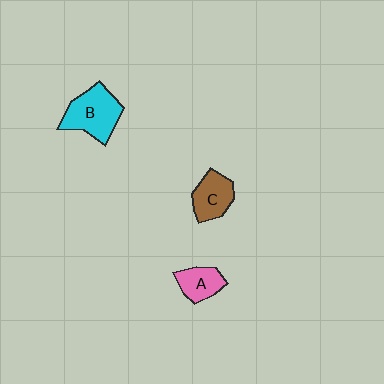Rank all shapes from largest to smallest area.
From largest to smallest: B (cyan), C (brown), A (pink).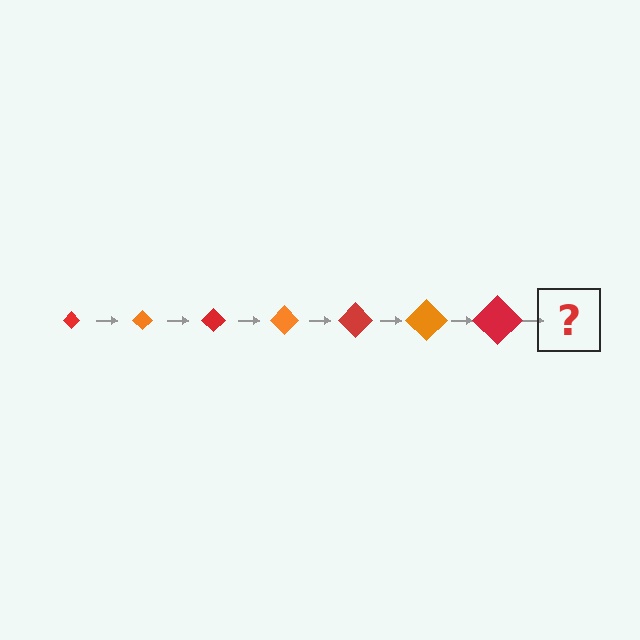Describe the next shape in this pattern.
It should be an orange diamond, larger than the previous one.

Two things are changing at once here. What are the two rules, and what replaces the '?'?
The two rules are that the diamond grows larger each step and the color cycles through red and orange. The '?' should be an orange diamond, larger than the previous one.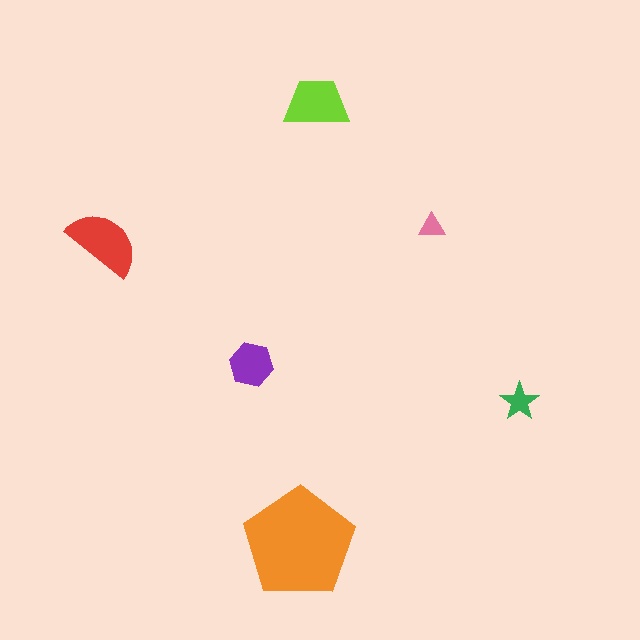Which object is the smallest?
The pink triangle.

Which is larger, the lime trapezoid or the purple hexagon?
The lime trapezoid.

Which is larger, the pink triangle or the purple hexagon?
The purple hexagon.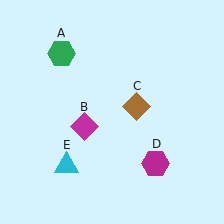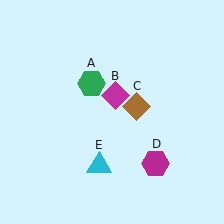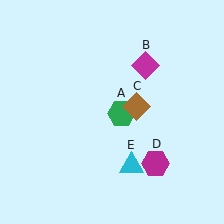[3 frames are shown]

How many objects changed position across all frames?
3 objects changed position: green hexagon (object A), magenta diamond (object B), cyan triangle (object E).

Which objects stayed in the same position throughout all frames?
Brown diamond (object C) and magenta hexagon (object D) remained stationary.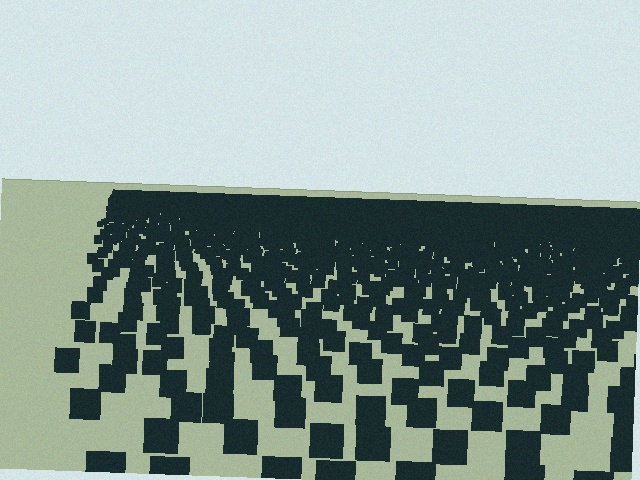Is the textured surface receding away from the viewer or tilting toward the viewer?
The surface is receding away from the viewer. Texture elements get smaller and denser toward the top.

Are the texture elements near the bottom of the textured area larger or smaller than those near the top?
Larger. Near the bottom, elements are closer to the viewer and appear at a bigger on-screen size.